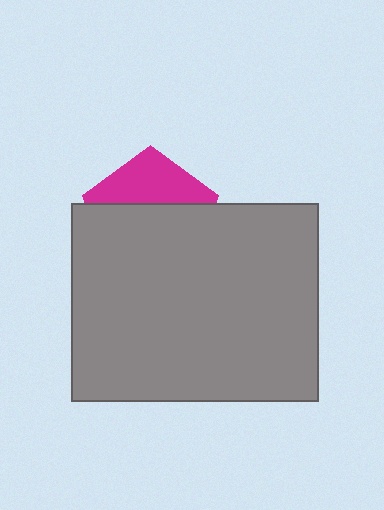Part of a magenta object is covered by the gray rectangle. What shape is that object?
It is a pentagon.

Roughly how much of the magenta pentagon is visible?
A small part of it is visible (roughly 37%).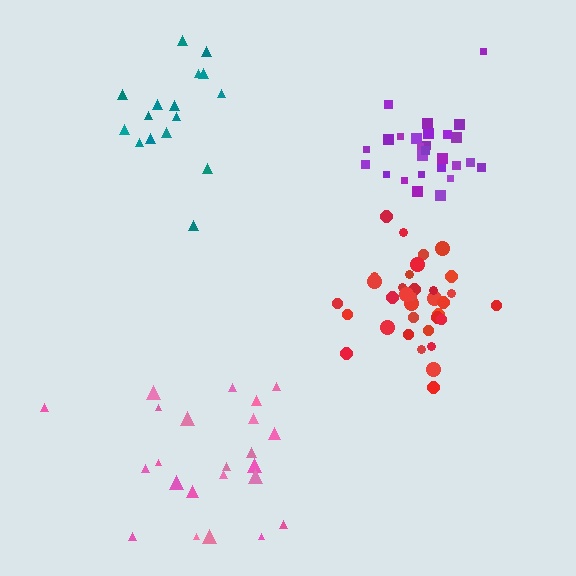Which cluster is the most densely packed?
Purple.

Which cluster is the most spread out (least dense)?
Pink.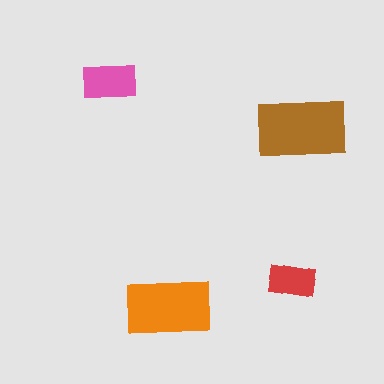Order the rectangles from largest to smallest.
the brown one, the orange one, the pink one, the red one.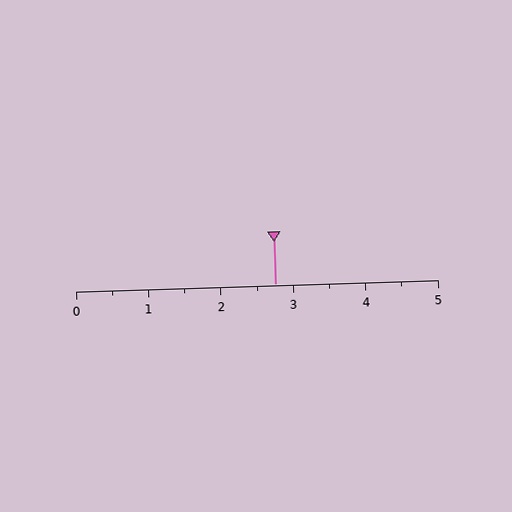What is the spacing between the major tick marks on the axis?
The major ticks are spaced 1 apart.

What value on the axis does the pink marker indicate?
The marker indicates approximately 2.8.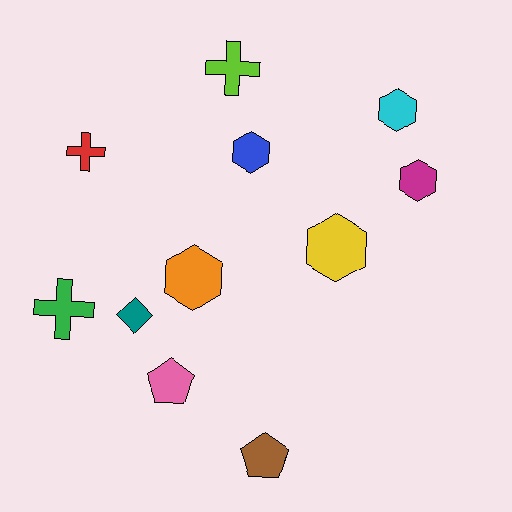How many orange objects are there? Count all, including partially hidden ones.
There is 1 orange object.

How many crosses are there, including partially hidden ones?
There are 3 crosses.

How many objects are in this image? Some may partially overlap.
There are 11 objects.